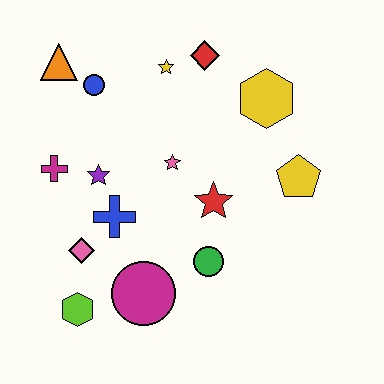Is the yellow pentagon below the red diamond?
Yes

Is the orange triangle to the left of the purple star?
Yes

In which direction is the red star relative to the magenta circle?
The red star is above the magenta circle.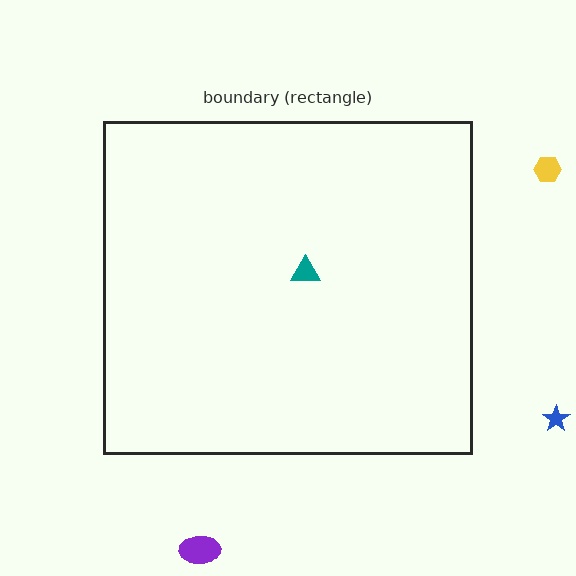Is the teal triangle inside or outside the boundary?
Inside.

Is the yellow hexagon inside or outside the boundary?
Outside.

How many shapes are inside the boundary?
1 inside, 3 outside.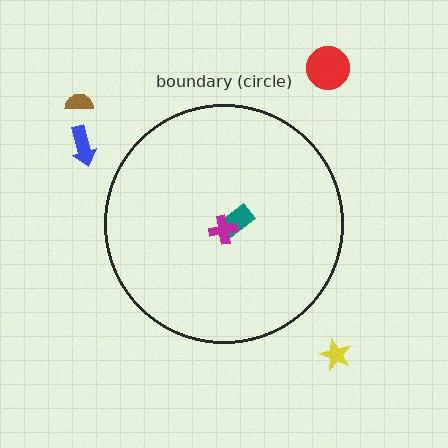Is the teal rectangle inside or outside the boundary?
Inside.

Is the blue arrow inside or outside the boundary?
Outside.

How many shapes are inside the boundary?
2 inside, 4 outside.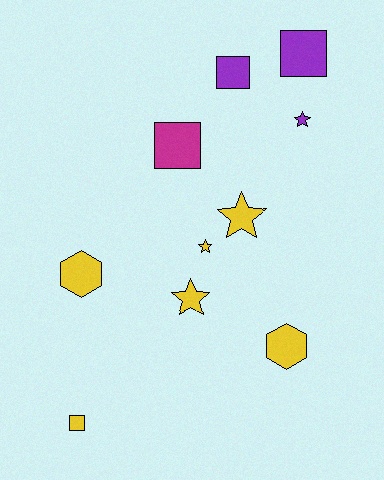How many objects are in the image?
There are 10 objects.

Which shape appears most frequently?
Square, with 4 objects.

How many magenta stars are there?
There are no magenta stars.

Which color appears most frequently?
Yellow, with 6 objects.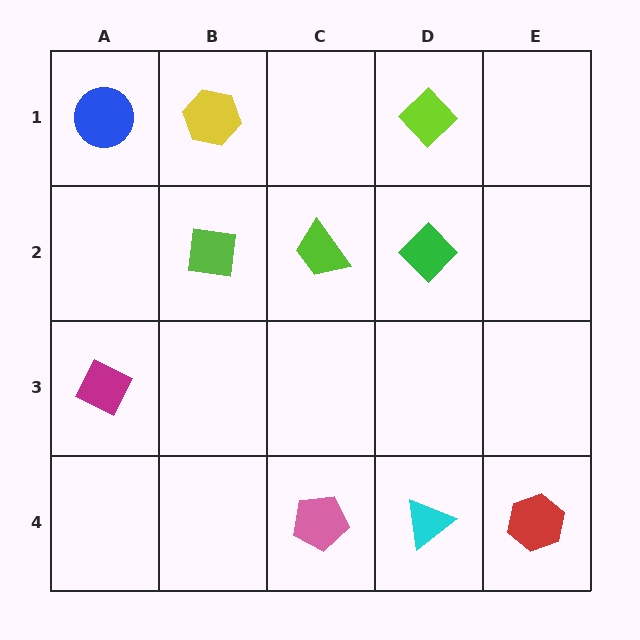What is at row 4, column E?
A red hexagon.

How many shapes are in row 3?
1 shape.